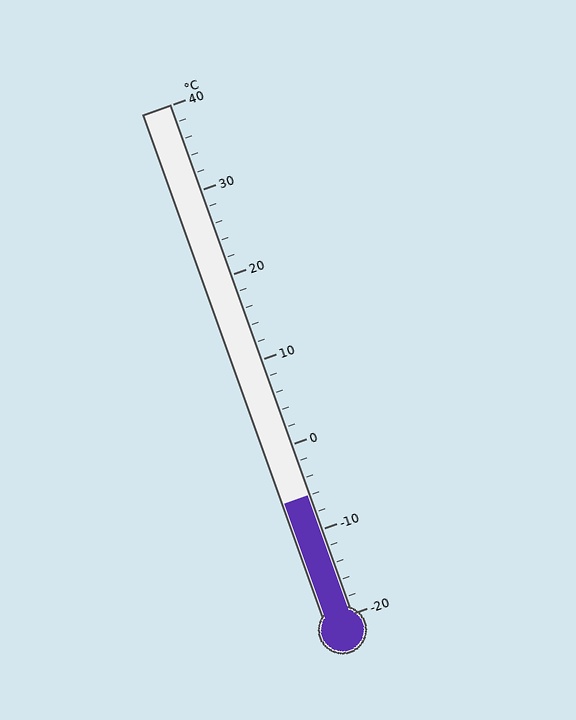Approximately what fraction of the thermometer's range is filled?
The thermometer is filled to approximately 25% of its range.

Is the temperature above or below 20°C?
The temperature is below 20°C.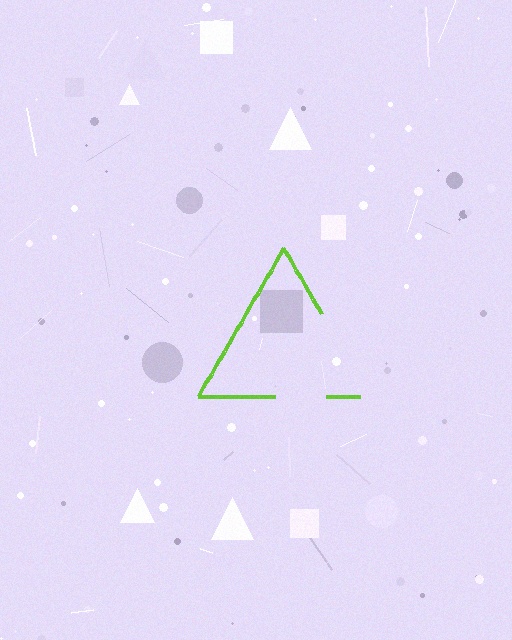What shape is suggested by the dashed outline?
The dashed outline suggests a triangle.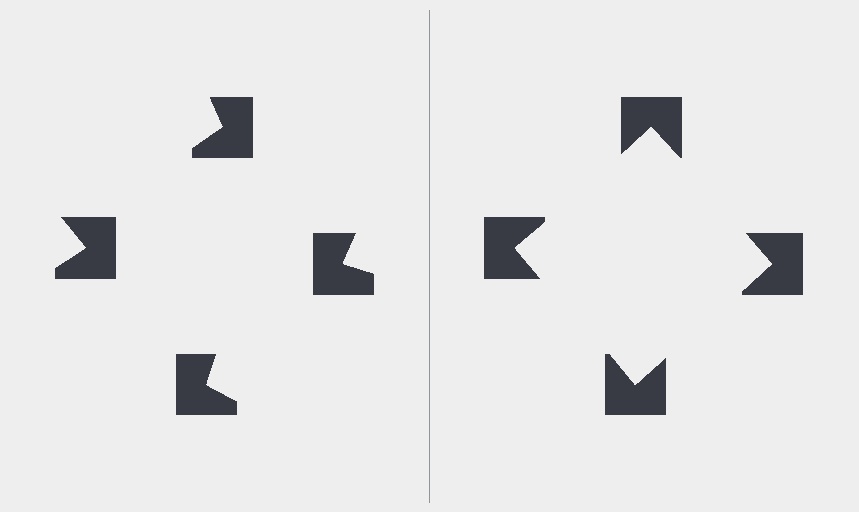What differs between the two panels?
The notched squares are positioned identically on both sides; only the wedge orientations differ. On the right they align to a square; on the left they are misaligned.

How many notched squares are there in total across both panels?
8 — 4 on each side.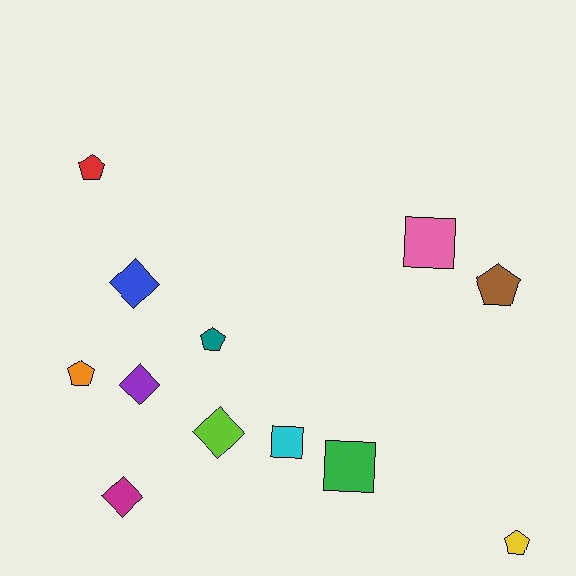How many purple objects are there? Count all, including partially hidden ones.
There is 1 purple object.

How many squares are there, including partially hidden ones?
There are 3 squares.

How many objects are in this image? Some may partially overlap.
There are 12 objects.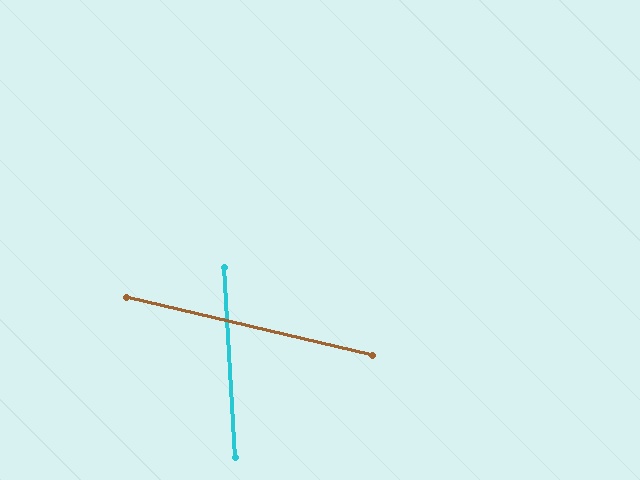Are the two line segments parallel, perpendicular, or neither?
Neither parallel nor perpendicular — they differ by about 74°.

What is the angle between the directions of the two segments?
Approximately 74 degrees.